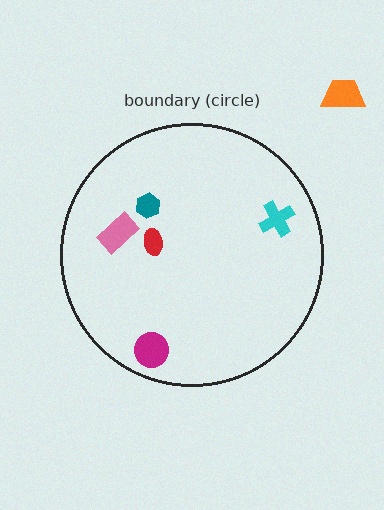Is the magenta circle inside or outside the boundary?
Inside.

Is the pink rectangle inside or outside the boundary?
Inside.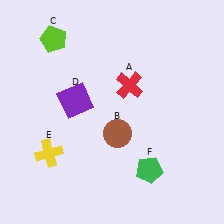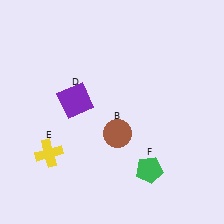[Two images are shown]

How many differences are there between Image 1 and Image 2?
There are 2 differences between the two images.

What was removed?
The lime pentagon (C), the red cross (A) were removed in Image 2.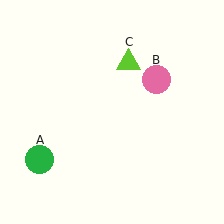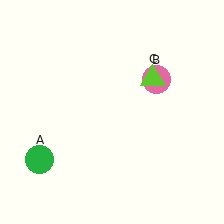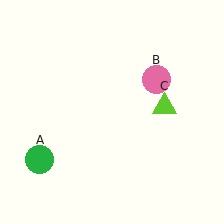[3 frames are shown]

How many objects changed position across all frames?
1 object changed position: lime triangle (object C).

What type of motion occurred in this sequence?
The lime triangle (object C) rotated clockwise around the center of the scene.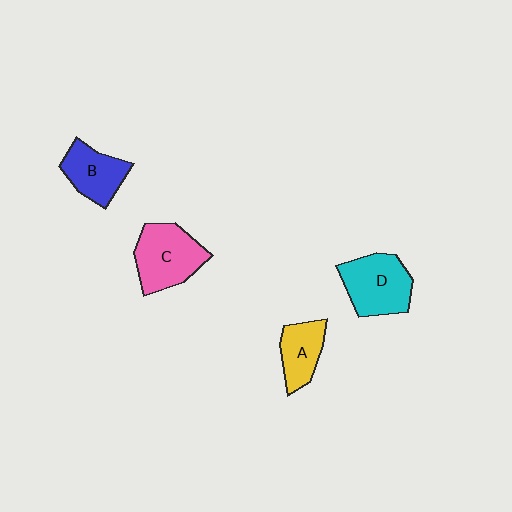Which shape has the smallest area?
Shape A (yellow).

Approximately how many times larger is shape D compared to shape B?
Approximately 1.3 times.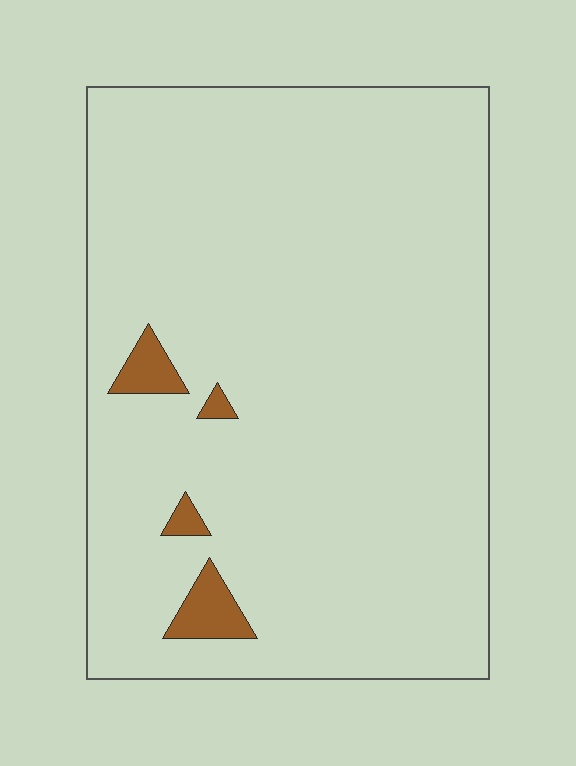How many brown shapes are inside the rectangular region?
4.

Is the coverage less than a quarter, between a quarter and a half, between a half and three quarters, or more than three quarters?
Less than a quarter.